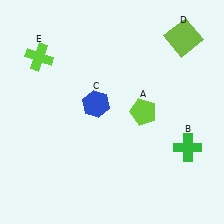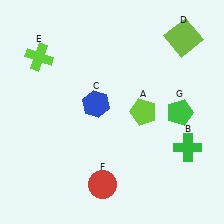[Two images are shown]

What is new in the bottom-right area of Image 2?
A green pentagon (G) was added in the bottom-right area of Image 2.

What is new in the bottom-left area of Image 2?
A red circle (F) was added in the bottom-left area of Image 2.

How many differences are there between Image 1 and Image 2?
There are 2 differences between the two images.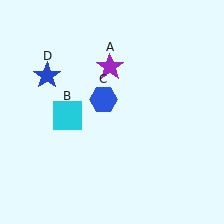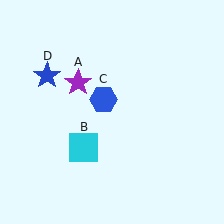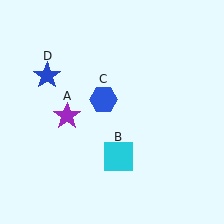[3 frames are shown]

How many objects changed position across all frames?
2 objects changed position: purple star (object A), cyan square (object B).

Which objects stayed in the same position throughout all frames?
Blue hexagon (object C) and blue star (object D) remained stationary.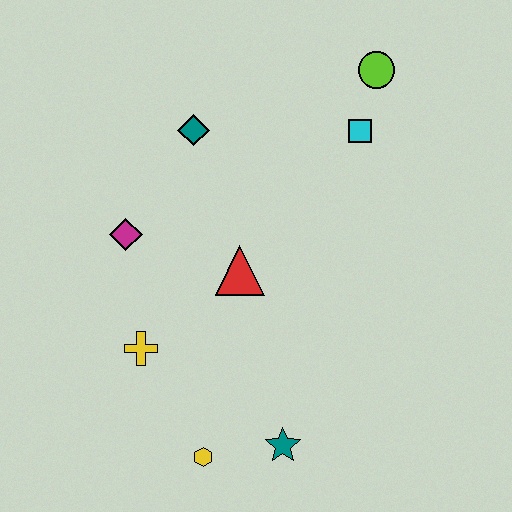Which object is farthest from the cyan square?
The yellow hexagon is farthest from the cyan square.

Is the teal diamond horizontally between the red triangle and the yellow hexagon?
No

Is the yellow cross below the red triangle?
Yes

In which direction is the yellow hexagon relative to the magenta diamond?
The yellow hexagon is below the magenta diamond.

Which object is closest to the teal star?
The yellow hexagon is closest to the teal star.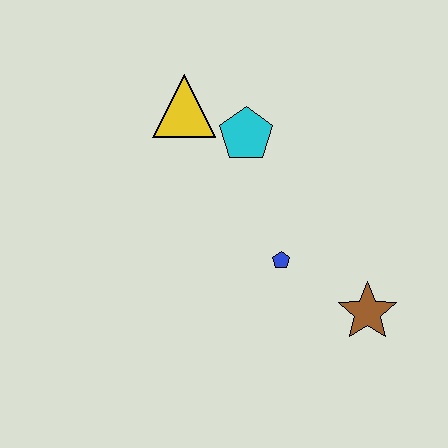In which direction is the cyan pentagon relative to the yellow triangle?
The cyan pentagon is to the right of the yellow triangle.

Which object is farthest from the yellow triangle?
The brown star is farthest from the yellow triangle.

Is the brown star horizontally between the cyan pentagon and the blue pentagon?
No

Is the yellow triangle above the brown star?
Yes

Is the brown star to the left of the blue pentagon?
No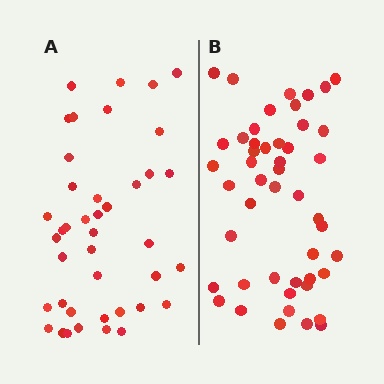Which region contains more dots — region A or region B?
Region B (the right region) has more dots.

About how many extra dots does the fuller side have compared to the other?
Region B has roughly 8 or so more dots than region A.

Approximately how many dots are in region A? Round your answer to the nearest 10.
About 40 dots. (The exact count is 41, which rounds to 40.)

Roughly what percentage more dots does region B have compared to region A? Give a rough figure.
About 15% more.